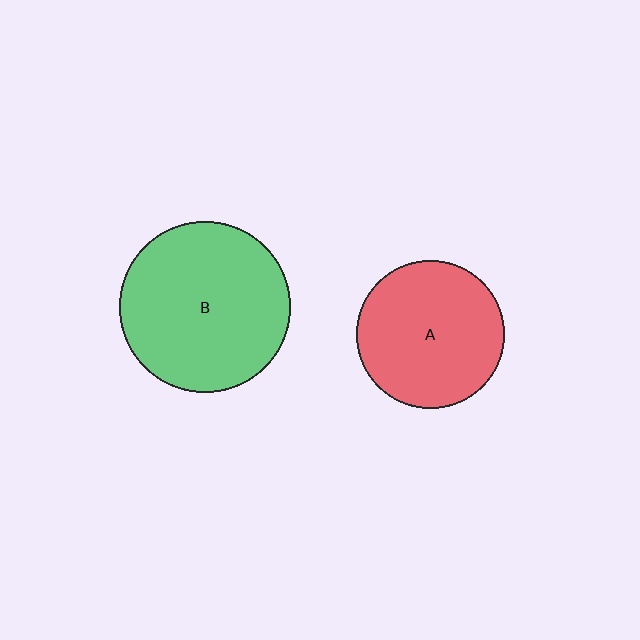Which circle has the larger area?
Circle B (green).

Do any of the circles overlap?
No, none of the circles overlap.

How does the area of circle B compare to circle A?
Approximately 1.3 times.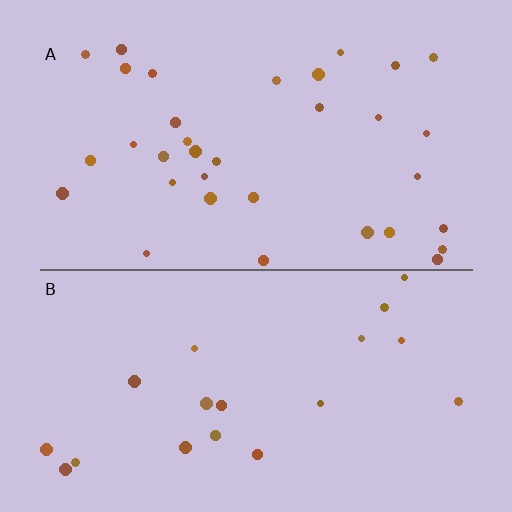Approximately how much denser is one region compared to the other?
Approximately 1.8× — region A over region B.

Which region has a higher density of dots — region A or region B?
A (the top).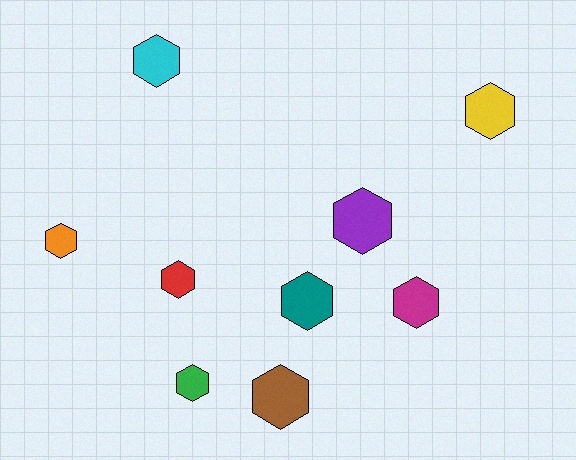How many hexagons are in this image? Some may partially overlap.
There are 9 hexagons.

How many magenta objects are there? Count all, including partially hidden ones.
There is 1 magenta object.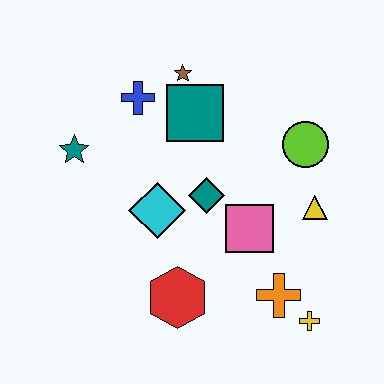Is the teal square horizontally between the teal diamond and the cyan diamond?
Yes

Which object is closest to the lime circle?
The yellow triangle is closest to the lime circle.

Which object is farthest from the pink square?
The teal star is farthest from the pink square.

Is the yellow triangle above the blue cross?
No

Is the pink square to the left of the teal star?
No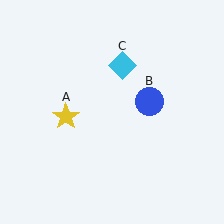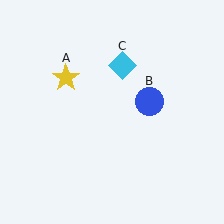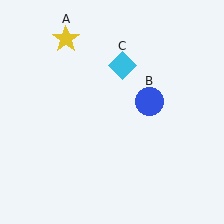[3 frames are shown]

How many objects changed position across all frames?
1 object changed position: yellow star (object A).